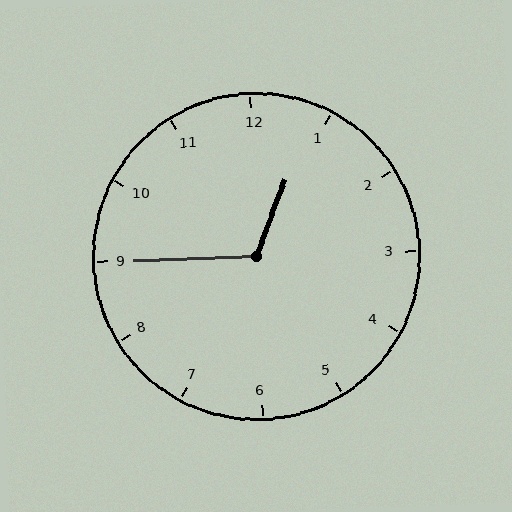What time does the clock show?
12:45.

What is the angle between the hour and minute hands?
Approximately 112 degrees.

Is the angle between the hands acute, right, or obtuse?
It is obtuse.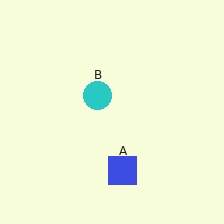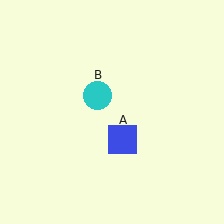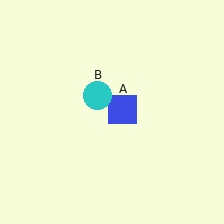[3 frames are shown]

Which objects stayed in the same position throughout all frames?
Cyan circle (object B) remained stationary.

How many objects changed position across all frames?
1 object changed position: blue square (object A).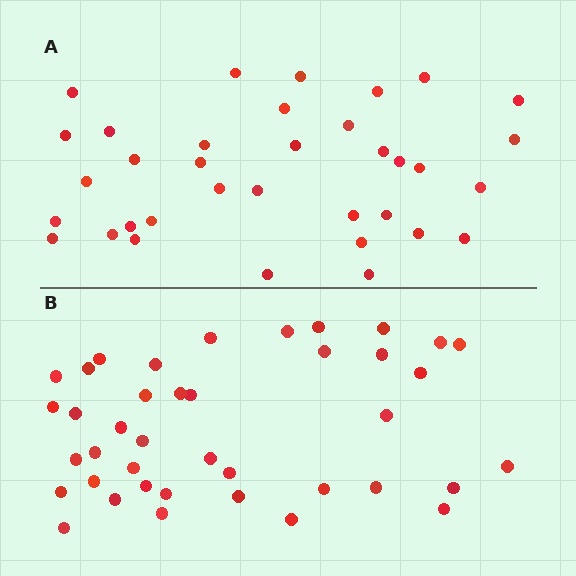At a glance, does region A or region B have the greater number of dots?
Region B (the bottom region) has more dots.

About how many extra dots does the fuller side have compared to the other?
Region B has about 5 more dots than region A.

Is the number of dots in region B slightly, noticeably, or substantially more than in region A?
Region B has only slightly more — the two regions are fairly close. The ratio is roughly 1.1 to 1.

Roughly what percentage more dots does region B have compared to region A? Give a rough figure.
About 15% more.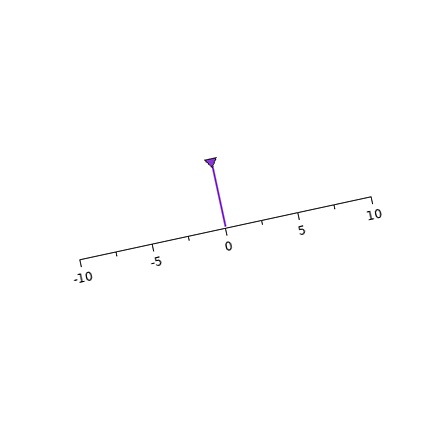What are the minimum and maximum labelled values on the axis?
The axis runs from -10 to 10.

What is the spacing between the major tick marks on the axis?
The major ticks are spaced 5 apart.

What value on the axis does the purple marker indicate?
The marker indicates approximately 0.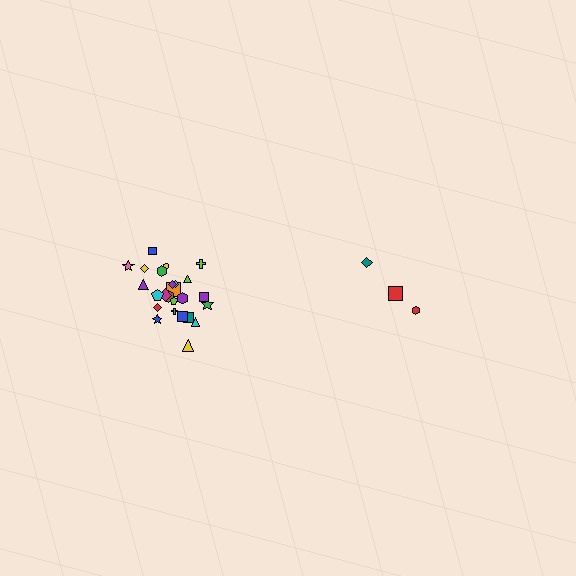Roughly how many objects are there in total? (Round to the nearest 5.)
Roughly 30 objects in total.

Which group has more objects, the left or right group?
The left group.